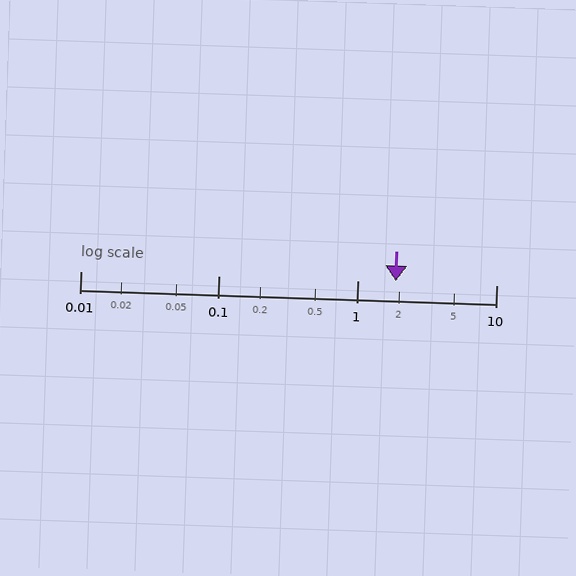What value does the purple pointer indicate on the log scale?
The pointer indicates approximately 1.9.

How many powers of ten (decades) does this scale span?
The scale spans 3 decades, from 0.01 to 10.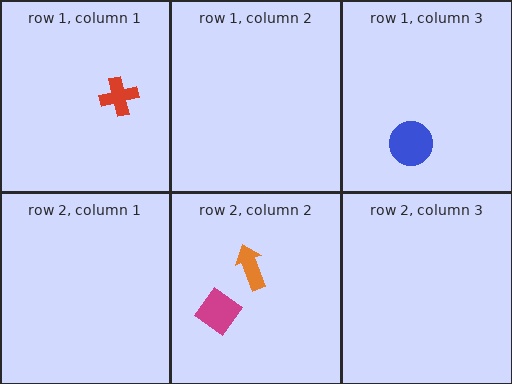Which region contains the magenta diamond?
The row 2, column 2 region.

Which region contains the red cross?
The row 1, column 1 region.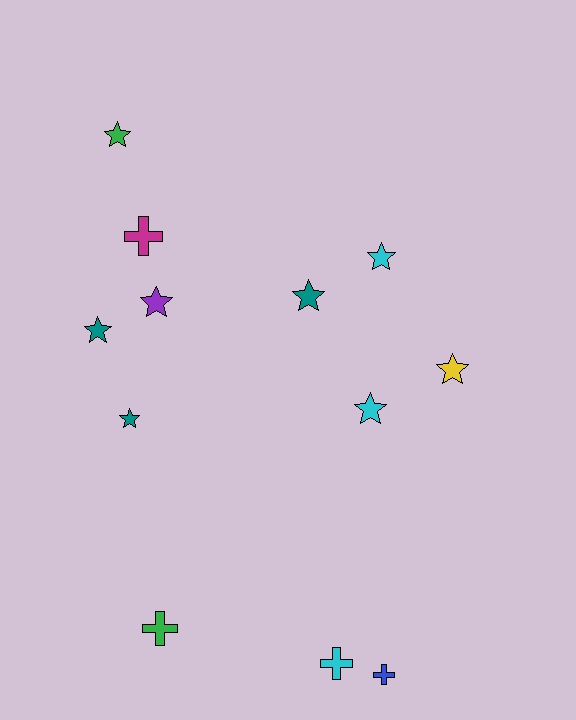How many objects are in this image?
There are 12 objects.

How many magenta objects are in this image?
There is 1 magenta object.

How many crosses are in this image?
There are 4 crosses.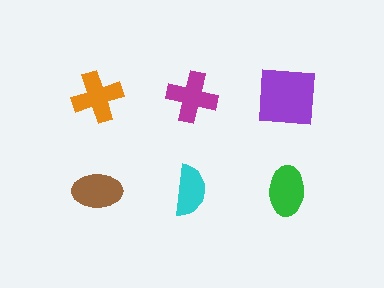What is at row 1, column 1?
An orange cross.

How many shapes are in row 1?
3 shapes.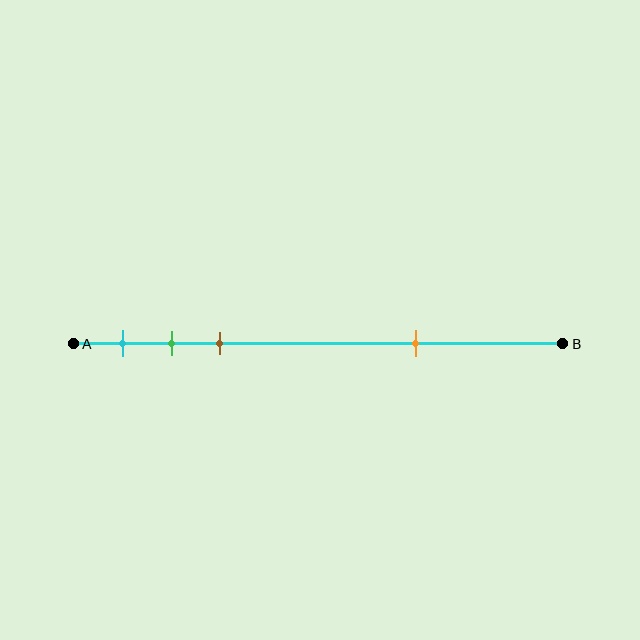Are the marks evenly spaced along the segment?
No, the marks are not evenly spaced.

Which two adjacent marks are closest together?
The green and brown marks are the closest adjacent pair.